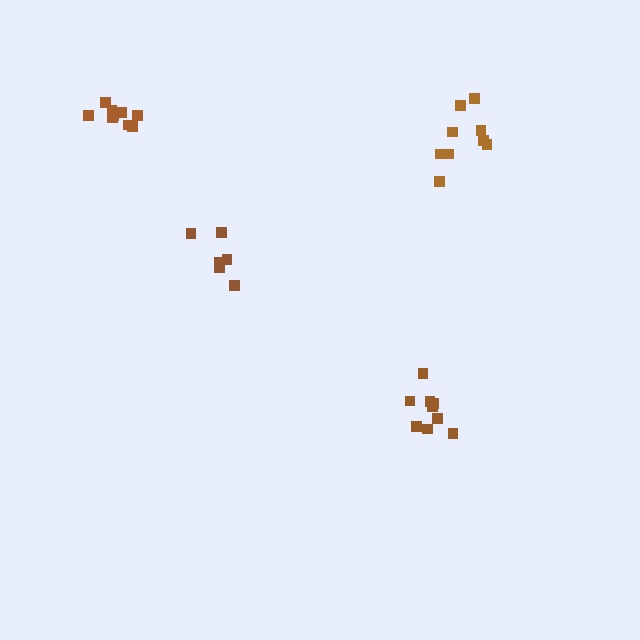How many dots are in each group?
Group 1: 6 dots, Group 2: 9 dots, Group 3: 9 dots, Group 4: 10 dots (34 total).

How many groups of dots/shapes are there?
There are 4 groups.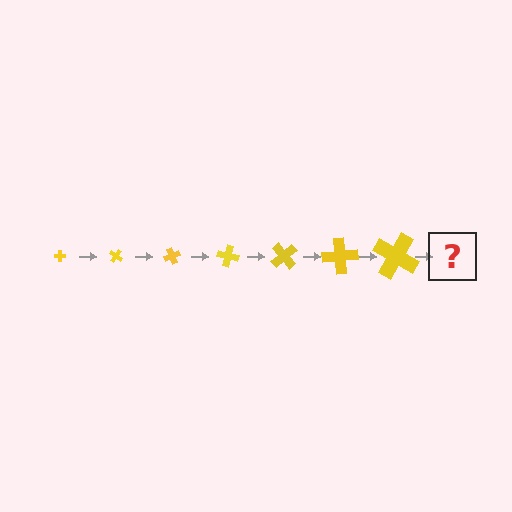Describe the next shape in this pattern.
It should be a cross, larger than the previous one and rotated 245 degrees from the start.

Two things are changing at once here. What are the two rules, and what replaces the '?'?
The two rules are that the cross grows larger each step and it rotates 35 degrees each step. The '?' should be a cross, larger than the previous one and rotated 245 degrees from the start.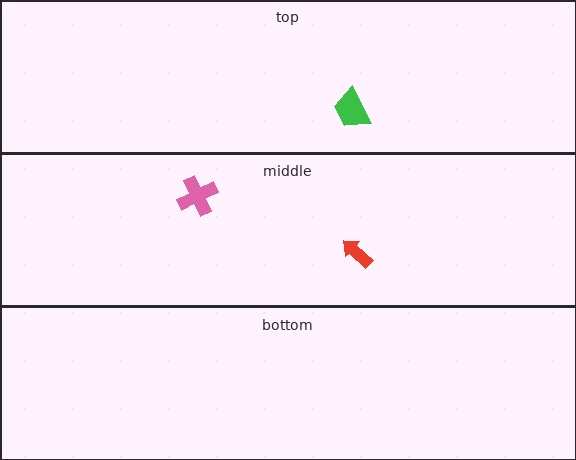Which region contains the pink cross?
The middle region.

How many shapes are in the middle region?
2.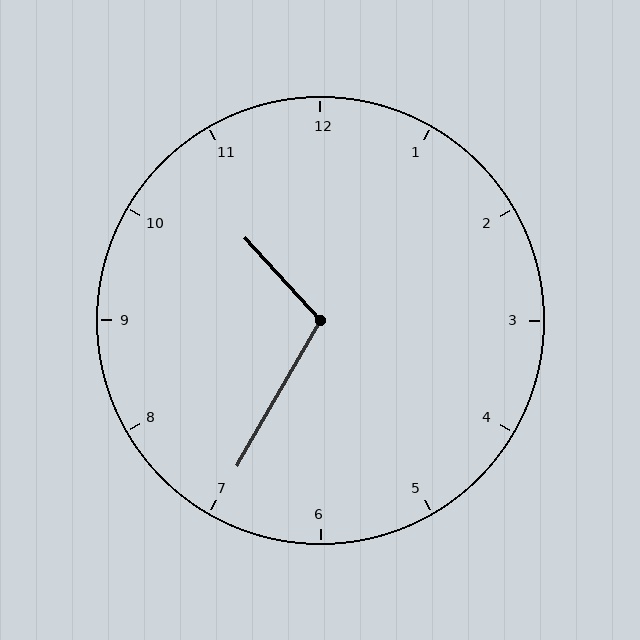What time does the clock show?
10:35.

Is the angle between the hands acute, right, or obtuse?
It is obtuse.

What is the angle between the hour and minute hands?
Approximately 108 degrees.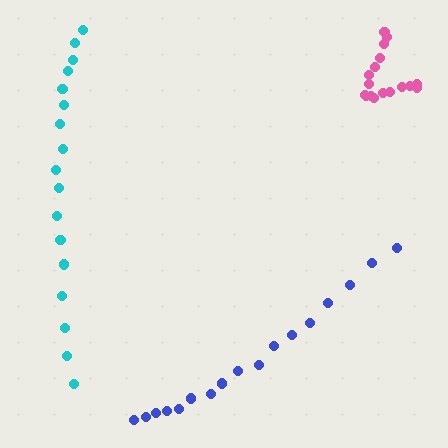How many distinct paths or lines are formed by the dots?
There are 3 distinct paths.